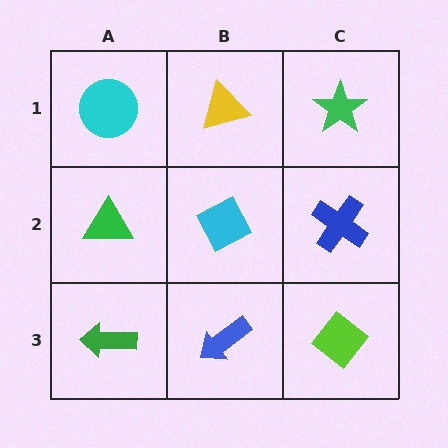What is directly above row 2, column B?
A yellow triangle.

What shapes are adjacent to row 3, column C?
A blue cross (row 2, column C), a blue arrow (row 3, column B).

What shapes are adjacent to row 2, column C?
A green star (row 1, column C), a lime diamond (row 3, column C), a cyan diamond (row 2, column B).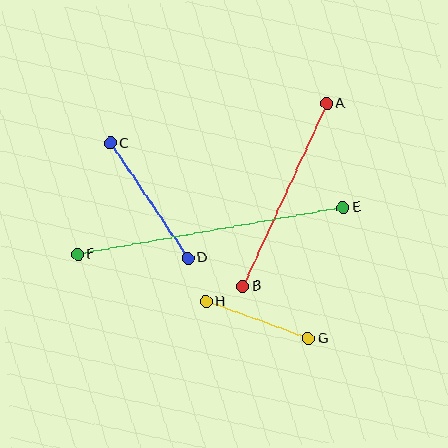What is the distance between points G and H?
The distance is approximately 109 pixels.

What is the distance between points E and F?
The distance is approximately 270 pixels.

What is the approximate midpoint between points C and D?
The midpoint is at approximately (149, 201) pixels.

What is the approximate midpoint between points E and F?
The midpoint is at approximately (210, 231) pixels.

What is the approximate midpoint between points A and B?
The midpoint is at approximately (285, 195) pixels.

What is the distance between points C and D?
The distance is approximately 139 pixels.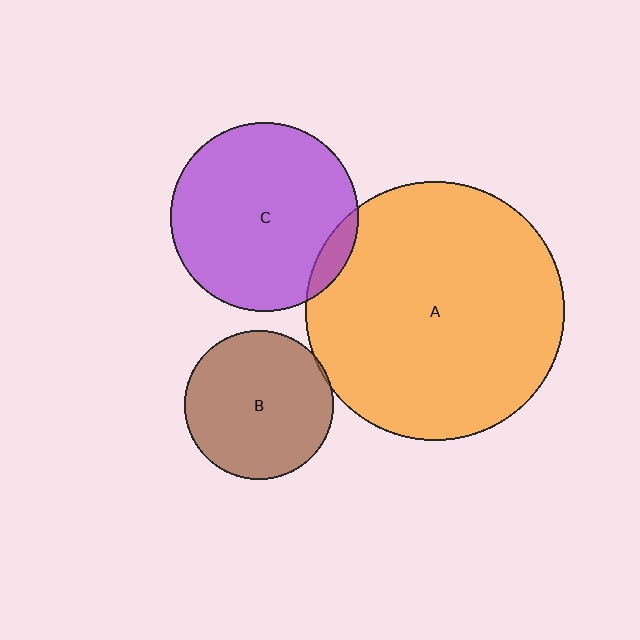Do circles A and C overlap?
Yes.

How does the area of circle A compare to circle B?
Approximately 3.0 times.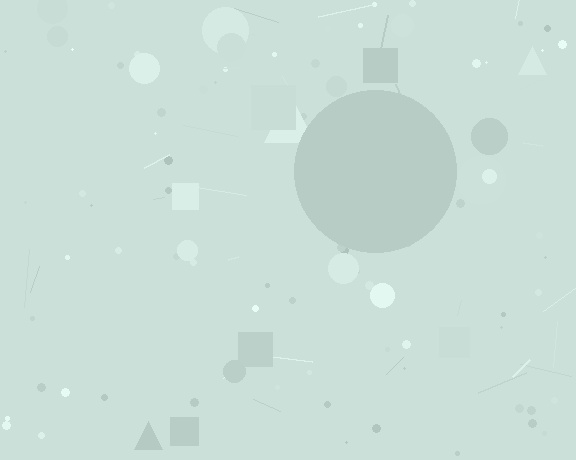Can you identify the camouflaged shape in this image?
The camouflaged shape is a circle.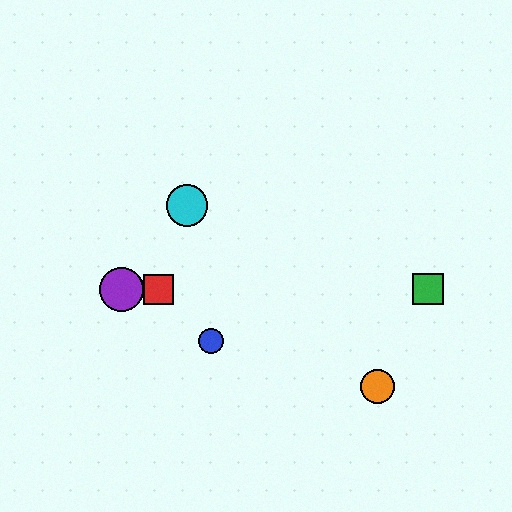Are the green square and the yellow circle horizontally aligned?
Yes, both are at y≈289.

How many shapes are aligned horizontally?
4 shapes (the red square, the green square, the yellow circle, the purple circle) are aligned horizontally.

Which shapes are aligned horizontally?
The red square, the green square, the yellow circle, the purple circle are aligned horizontally.